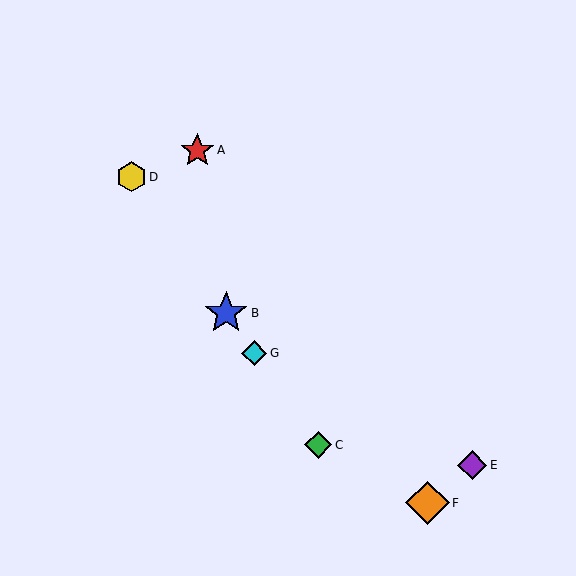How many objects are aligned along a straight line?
4 objects (B, C, D, G) are aligned along a straight line.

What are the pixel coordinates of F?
Object F is at (427, 503).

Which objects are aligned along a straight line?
Objects B, C, D, G are aligned along a straight line.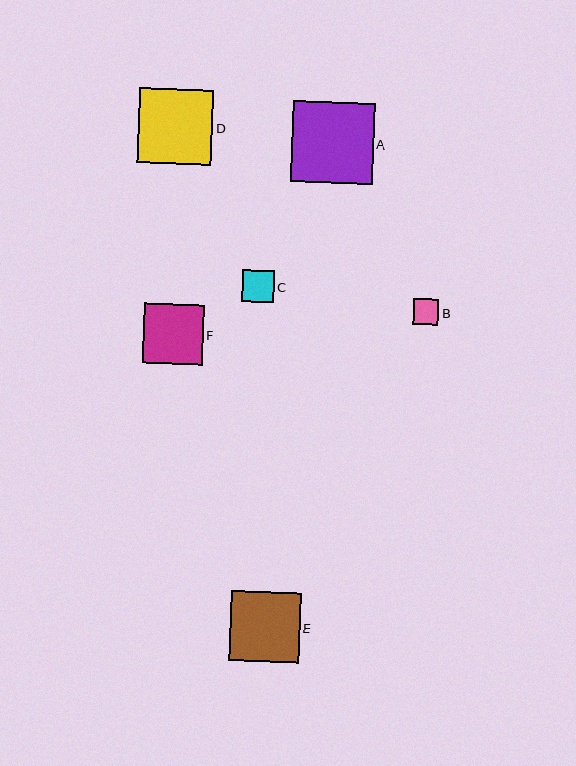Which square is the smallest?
Square B is the smallest with a size of approximately 26 pixels.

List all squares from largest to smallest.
From largest to smallest: A, D, E, F, C, B.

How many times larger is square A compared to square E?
Square A is approximately 1.2 times the size of square E.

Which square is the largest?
Square A is the largest with a size of approximately 81 pixels.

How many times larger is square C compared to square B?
Square C is approximately 1.2 times the size of square B.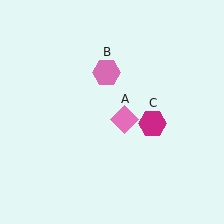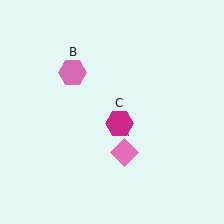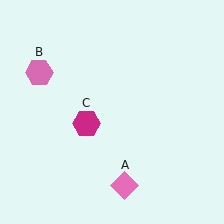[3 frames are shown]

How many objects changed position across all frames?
3 objects changed position: pink diamond (object A), pink hexagon (object B), magenta hexagon (object C).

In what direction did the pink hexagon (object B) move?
The pink hexagon (object B) moved left.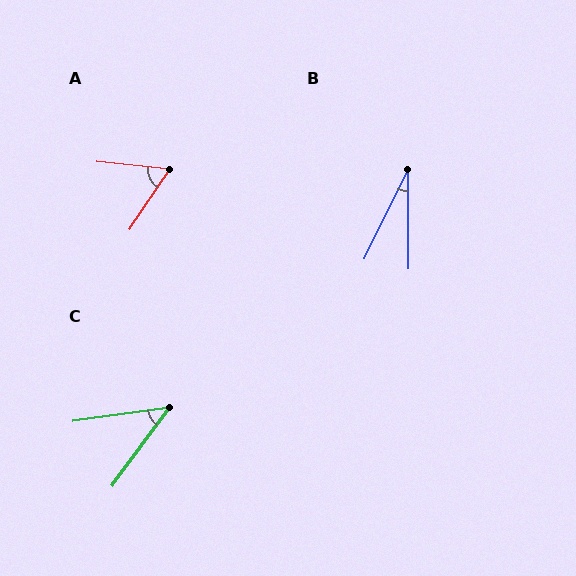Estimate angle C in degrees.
Approximately 46 degrees.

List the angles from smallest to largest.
B (26°), C (46°), A (62°).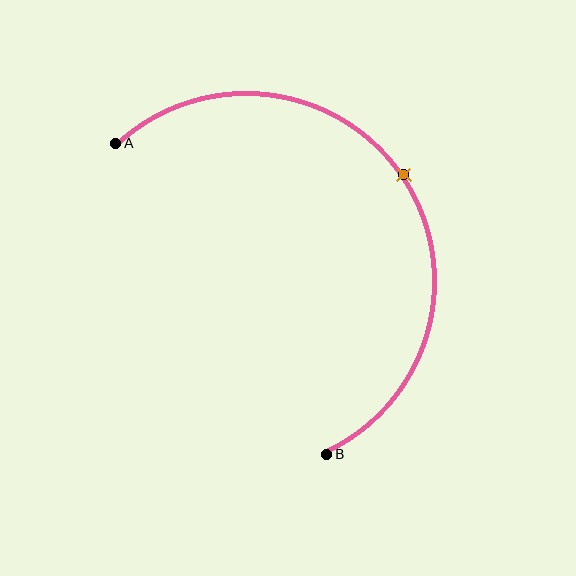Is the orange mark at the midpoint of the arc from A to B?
Yes. The orange mark lies on the arc at equal arc-length from both A and B — it is the arc midpoint.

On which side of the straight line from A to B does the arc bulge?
The arc bulges above and to the right of the straight line connecting A and B.